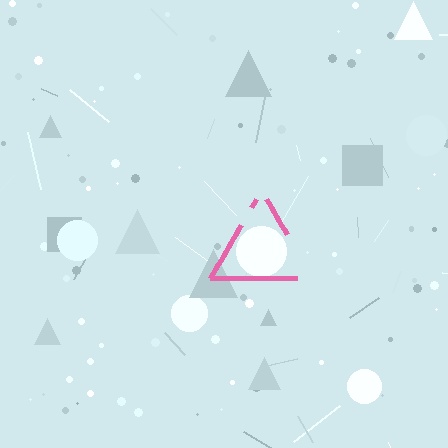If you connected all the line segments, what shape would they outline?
They would outline a triangle.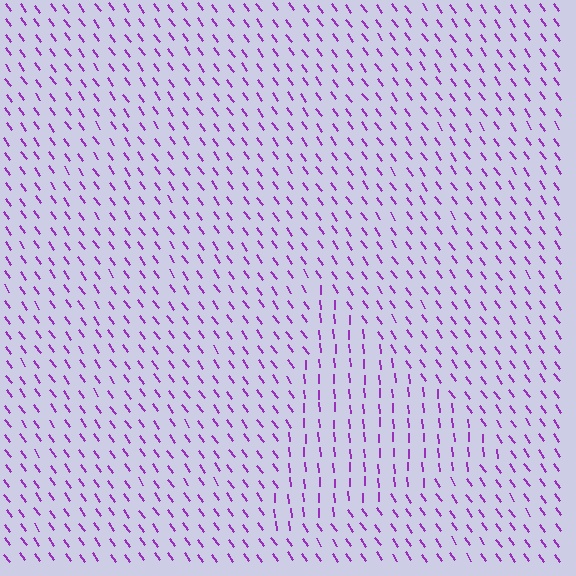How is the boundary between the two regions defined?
The boundary is defined purely by a change in line orientation (approximately 31 degrees difference). All lines are the same color and thickness.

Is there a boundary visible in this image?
Yes, there is a texture boundary formed by a change in line orientation.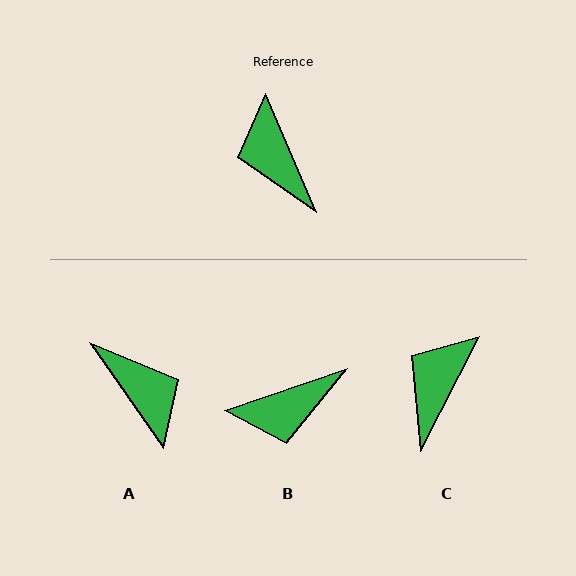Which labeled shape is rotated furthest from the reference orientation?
A, about 168 degrees away.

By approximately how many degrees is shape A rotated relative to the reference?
Approximately 168 degrees clockwise.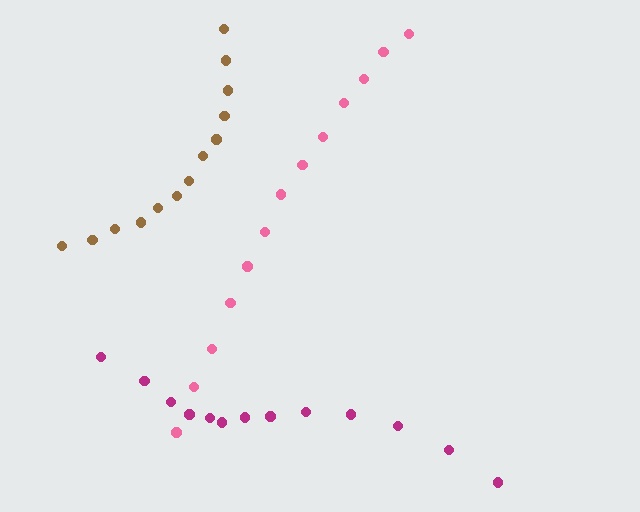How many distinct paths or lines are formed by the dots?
There are 3 distinct paths.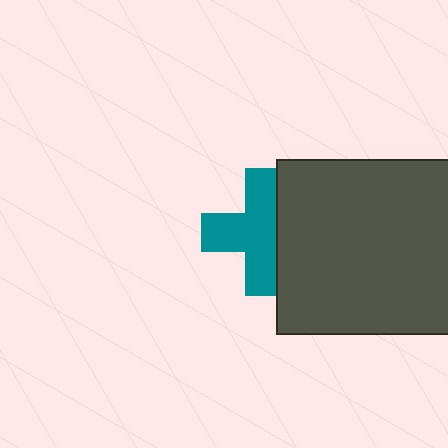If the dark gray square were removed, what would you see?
You would see the complete teal cross.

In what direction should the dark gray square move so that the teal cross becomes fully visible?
The dark gray square should move right. That is the shortest direction to clear the overlap and leave the teal cross fully visible.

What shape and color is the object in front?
The object in front is a dark gray square.